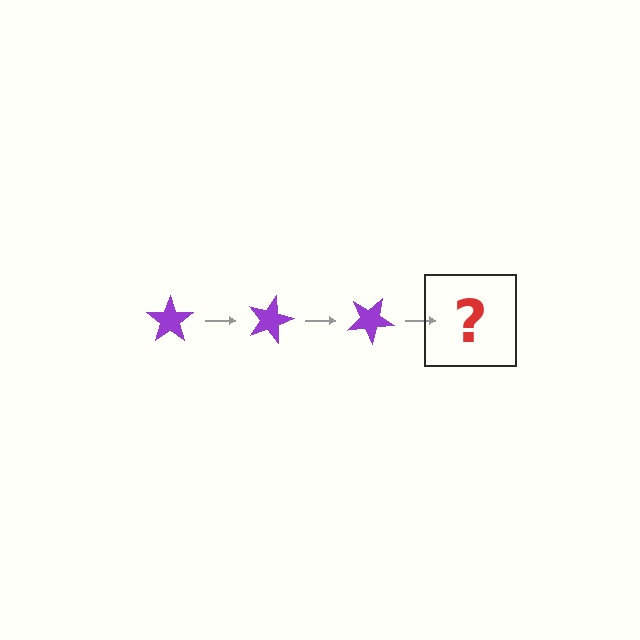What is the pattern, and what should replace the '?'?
The pattern is that the star rotates 15 degrees each step. The '?' should be a purple star rotated 45 degrees.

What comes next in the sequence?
The next element should be a purple star rotated 45 degrees.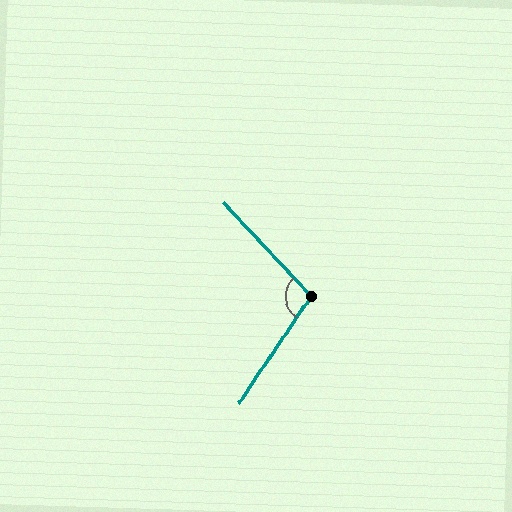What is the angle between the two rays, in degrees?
Approximately 103 degrees.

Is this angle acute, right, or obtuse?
It is obtuse.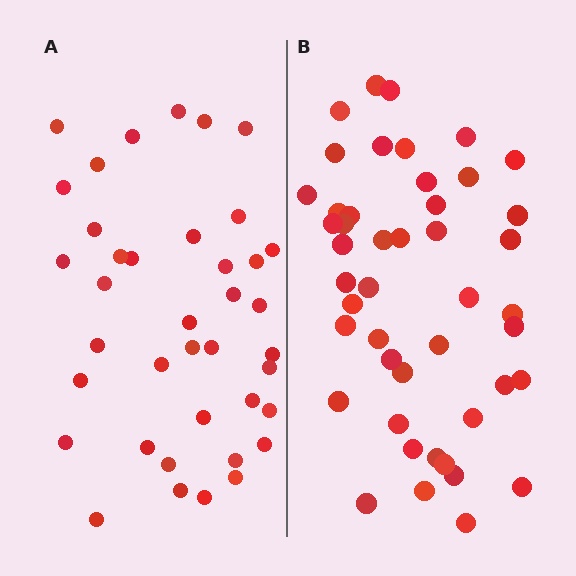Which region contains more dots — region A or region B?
Region B (the right region) has more dots.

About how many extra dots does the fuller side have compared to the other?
Region B has roughly 8 or so more dots than region A.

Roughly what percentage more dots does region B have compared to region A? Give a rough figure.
About 20% more.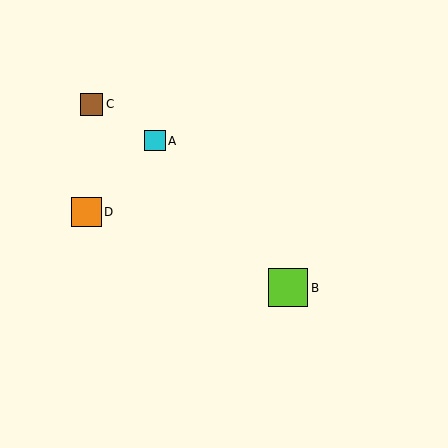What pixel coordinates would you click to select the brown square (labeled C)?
Click at (92, 104) to select the brown square C.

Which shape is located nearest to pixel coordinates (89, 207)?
The orange square (labeled D) at (86, 212) is nearest to that location.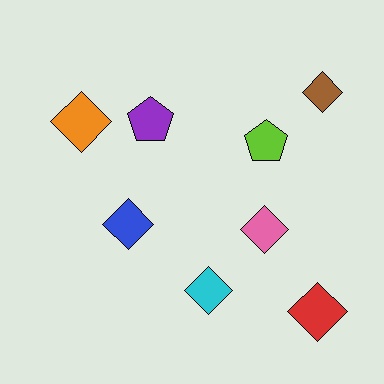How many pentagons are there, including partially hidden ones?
There are 2 pentagons.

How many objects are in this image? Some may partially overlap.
There are 8 objects.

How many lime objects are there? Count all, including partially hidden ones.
There is 1 lime object.